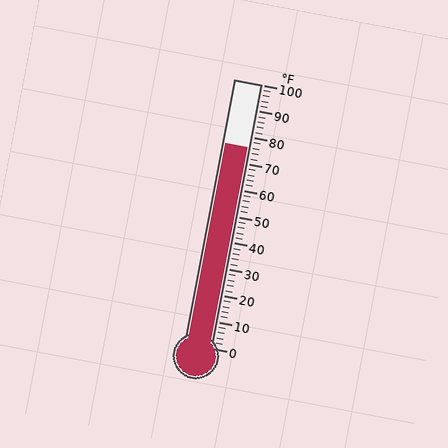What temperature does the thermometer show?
The thermometer shows approximately 76°F.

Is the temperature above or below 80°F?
The temperature is below 80°F.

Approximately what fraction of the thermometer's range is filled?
The thermometer is filled to approximately 75% of its range.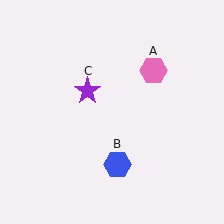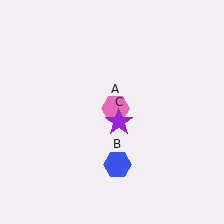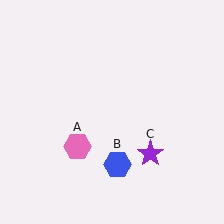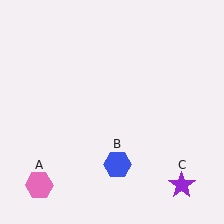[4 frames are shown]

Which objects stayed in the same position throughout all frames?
Blue hexagon (object B) remained stationary.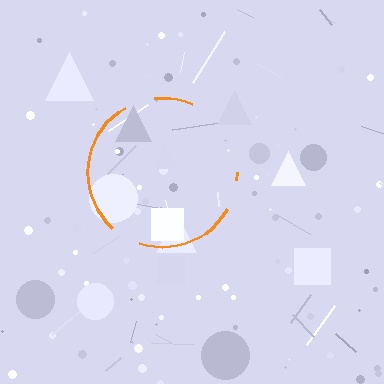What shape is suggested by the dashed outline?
The dashed outline suggests a circle.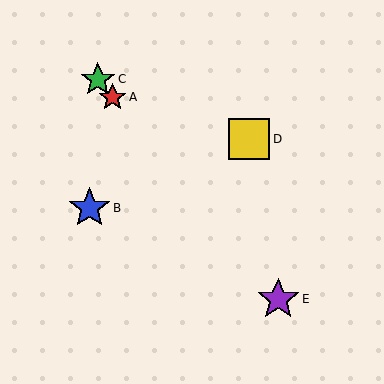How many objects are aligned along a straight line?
3 objects (A, C, E) are aligned along a straight line.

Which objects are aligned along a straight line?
Objects A, C, E are aligned along a straight line.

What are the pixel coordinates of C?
Object C is at (98, 79).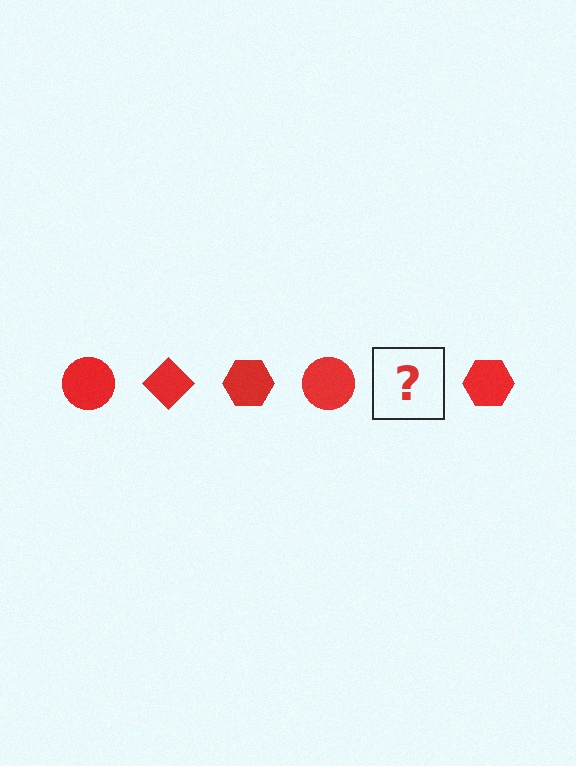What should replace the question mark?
The question mark should be replaced with a red diamond.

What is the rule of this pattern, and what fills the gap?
The rule is that the pattern cycles through circle, diamond, hexagon shapes in red. The gap should be filled with a red diamond.